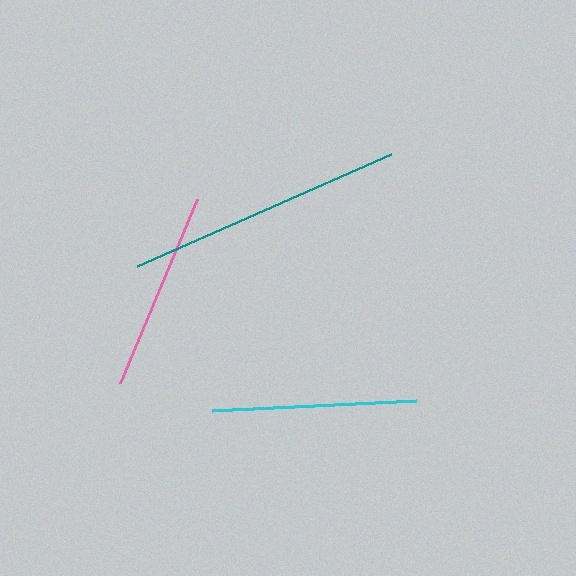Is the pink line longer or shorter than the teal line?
The teal line is longer than the pink line.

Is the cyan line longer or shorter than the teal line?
The teal line is longer than the cyan line.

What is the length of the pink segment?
The pink segment is approximately 200 pixels long.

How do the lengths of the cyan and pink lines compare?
The cyan and pink lines are approximately the same length.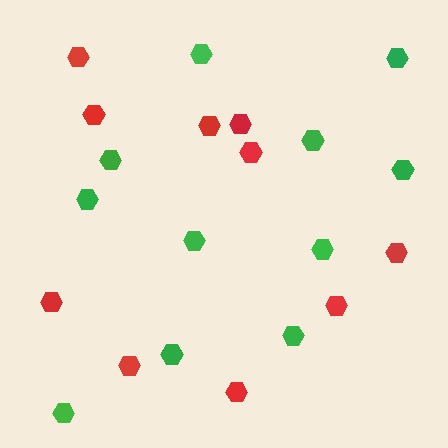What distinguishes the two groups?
There are 2 groups: one group of red hexagons (10) and one group of green hexagons (11).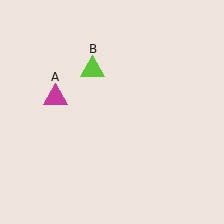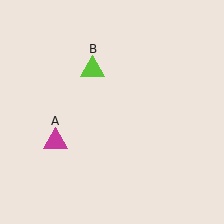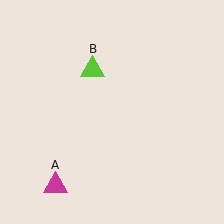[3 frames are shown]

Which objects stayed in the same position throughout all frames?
Lime triangle (object B) remained stationary.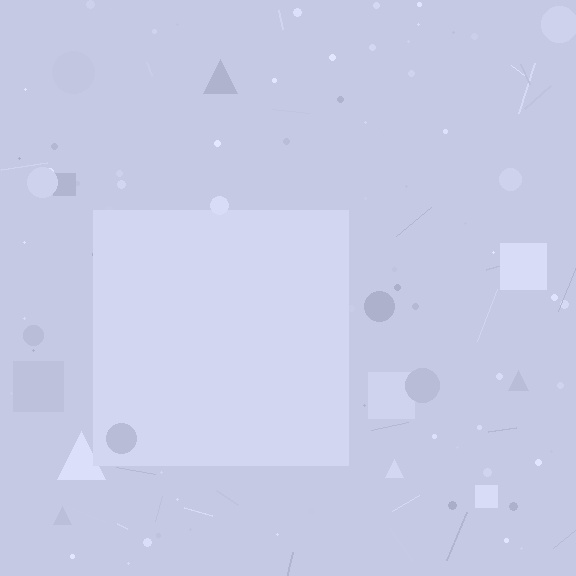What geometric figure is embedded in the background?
A square is embedded in the background.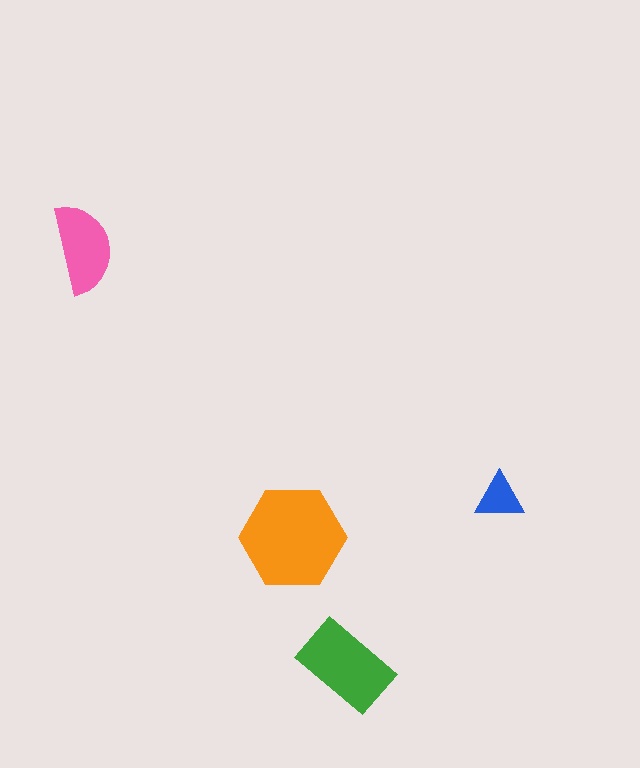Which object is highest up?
The pink semicircle is topmost.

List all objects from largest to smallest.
The orange hexagon, the green rectangle, the pink semicircle, the blue triangle.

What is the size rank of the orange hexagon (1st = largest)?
1st.